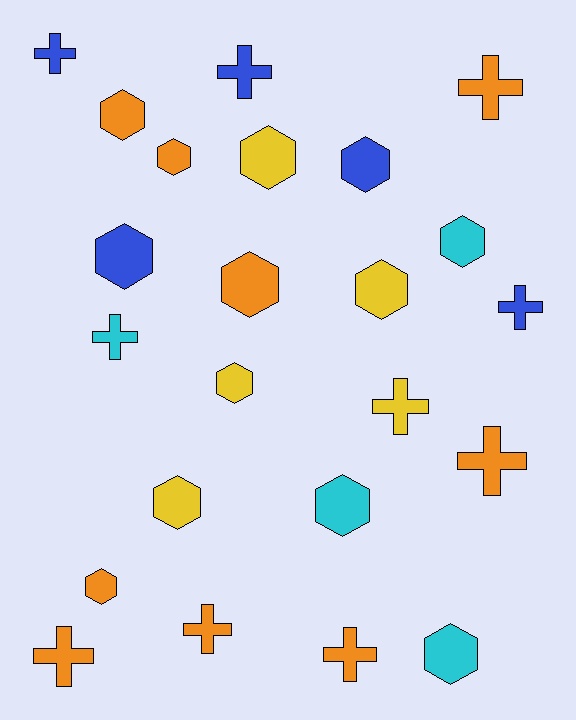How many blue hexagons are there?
There are 2 blue hexagons.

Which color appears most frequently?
Orange, with 9 objects.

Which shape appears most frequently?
Hexagon, with 13 objects.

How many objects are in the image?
There are 23 objects.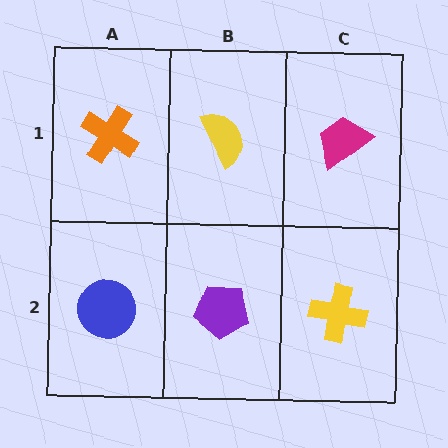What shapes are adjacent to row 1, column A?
A blue circle (row 2, column A), a yellow semicircle (row 1, column B).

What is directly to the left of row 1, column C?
A yellow semicircle.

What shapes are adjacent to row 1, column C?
A yellow cross (row 2, column C), a yellow semicircle (row 1, column B).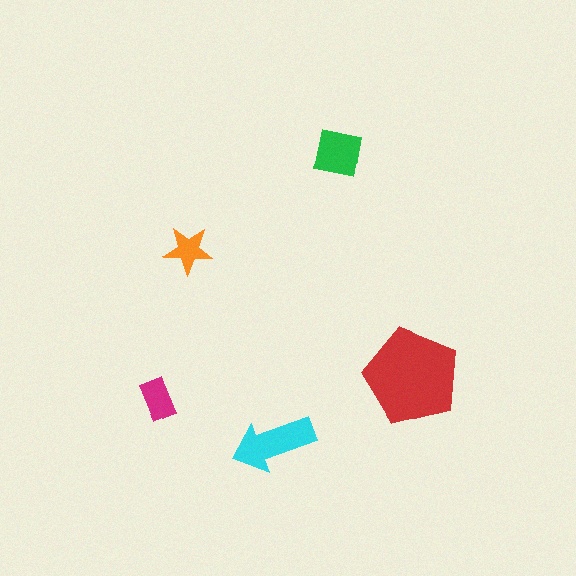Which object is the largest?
The red pentagon.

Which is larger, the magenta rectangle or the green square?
The green square.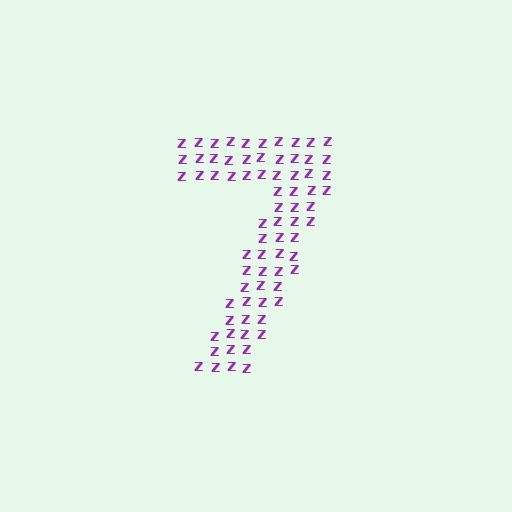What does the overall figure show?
The overall figure shows the digit 7.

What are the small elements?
The small elements are letter Z's.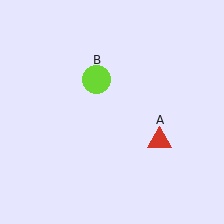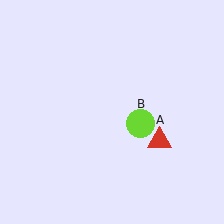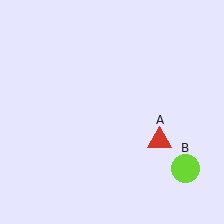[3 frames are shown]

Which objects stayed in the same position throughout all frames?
Red triangle (object A) remained stationary.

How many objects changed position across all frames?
1 object changed position: lime circle (object B).